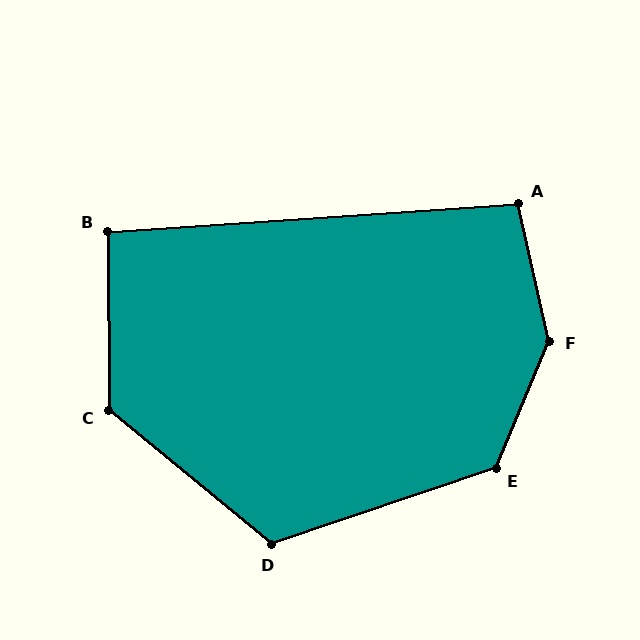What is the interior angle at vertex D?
Approximately 122 degrees (obtuse).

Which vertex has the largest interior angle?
F, at approximately 145 degrees.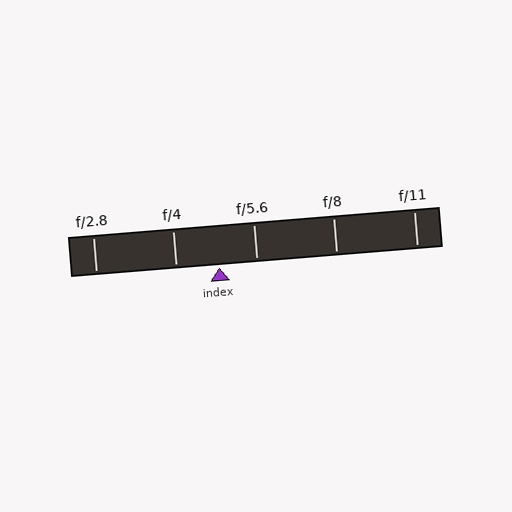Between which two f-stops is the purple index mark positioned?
The index mark is between f/4 and f/5.6.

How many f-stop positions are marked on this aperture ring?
There are 5 f-stop positions marked.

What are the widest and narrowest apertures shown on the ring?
The widest aperture shown is f/2.8 and the narrowest is f/11.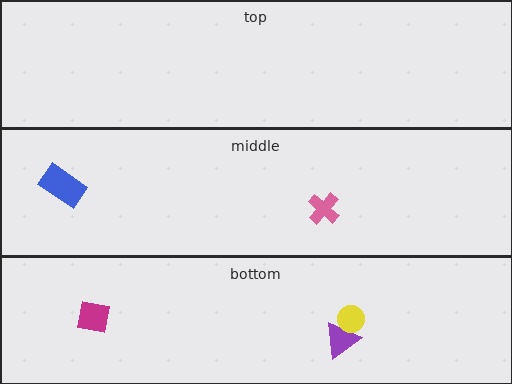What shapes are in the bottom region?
The magenta square, the purple triangle, the yellow circle.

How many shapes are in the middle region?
2.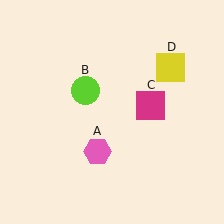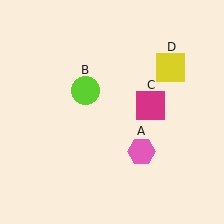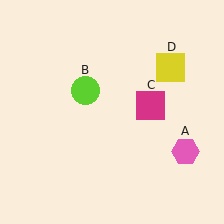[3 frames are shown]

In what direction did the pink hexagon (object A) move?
The pink hexagon (object A) moved right.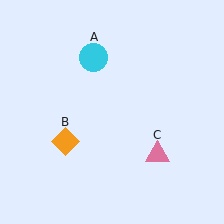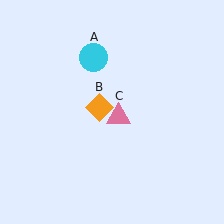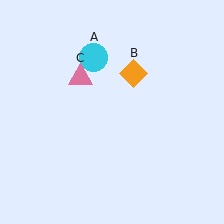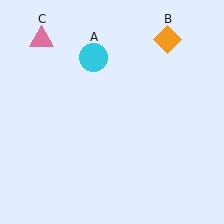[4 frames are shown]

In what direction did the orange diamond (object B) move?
The orange diamond (object B) moved up and to the right.